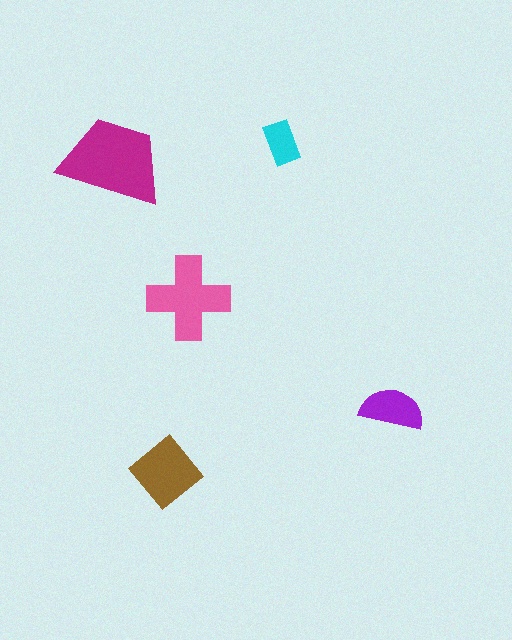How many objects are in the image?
There are 5 objects in the image.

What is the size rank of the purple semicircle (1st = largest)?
4th.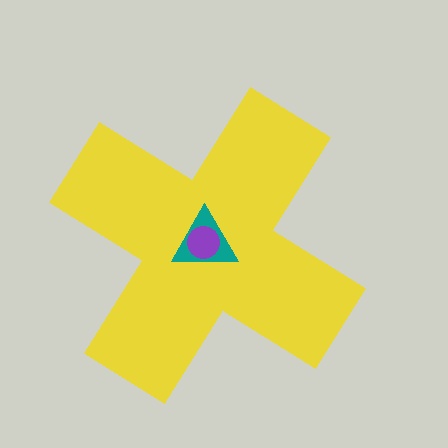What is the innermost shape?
The purple circle.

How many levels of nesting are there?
3.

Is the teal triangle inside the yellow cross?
Yes.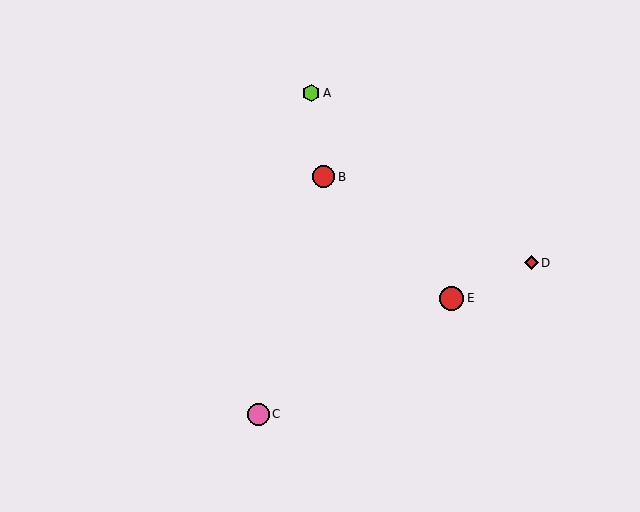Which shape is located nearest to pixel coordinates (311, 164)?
The red circle (labeled B) at (323, 177) is nearest to that location.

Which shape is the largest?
The red circle (labeled E) is the largest.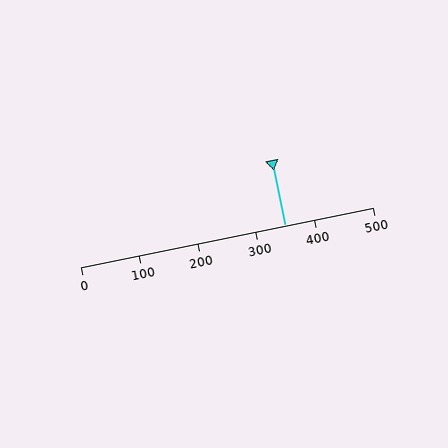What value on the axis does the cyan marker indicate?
The marker indicates approximately 350.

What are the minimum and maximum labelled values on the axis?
The axis runs from 0 to 500.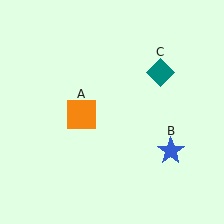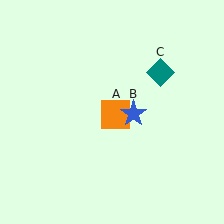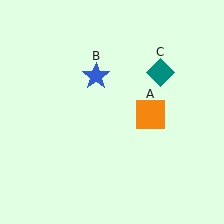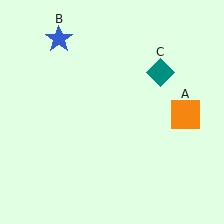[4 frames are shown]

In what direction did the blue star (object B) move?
The blue star (object B) moved up and to the left.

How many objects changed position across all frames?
2 objects changed position: orange square (object A), blue star (object B).